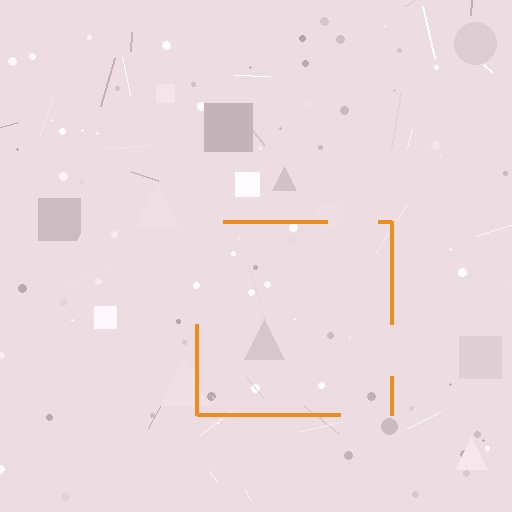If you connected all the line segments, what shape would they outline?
They would outline a square.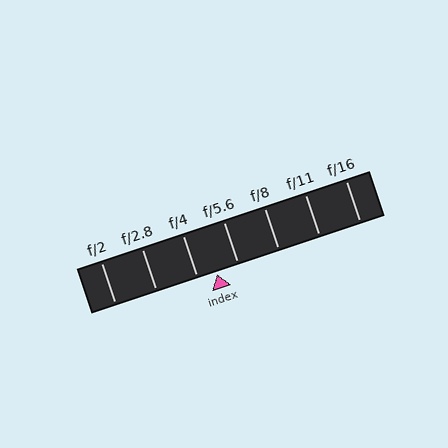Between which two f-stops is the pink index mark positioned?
The index mark is between f/4 and f/5.6.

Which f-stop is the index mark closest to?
The index mark is closest to f/4.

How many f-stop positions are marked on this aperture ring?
There are 7 f-stop positions marked.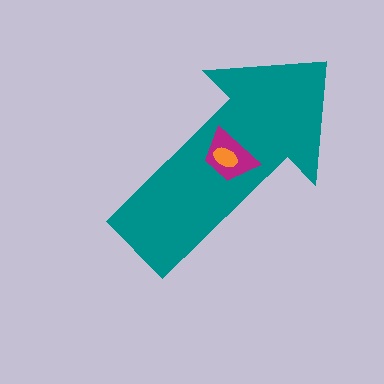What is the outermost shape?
The teal arrow.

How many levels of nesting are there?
3.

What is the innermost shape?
The orange ellipse.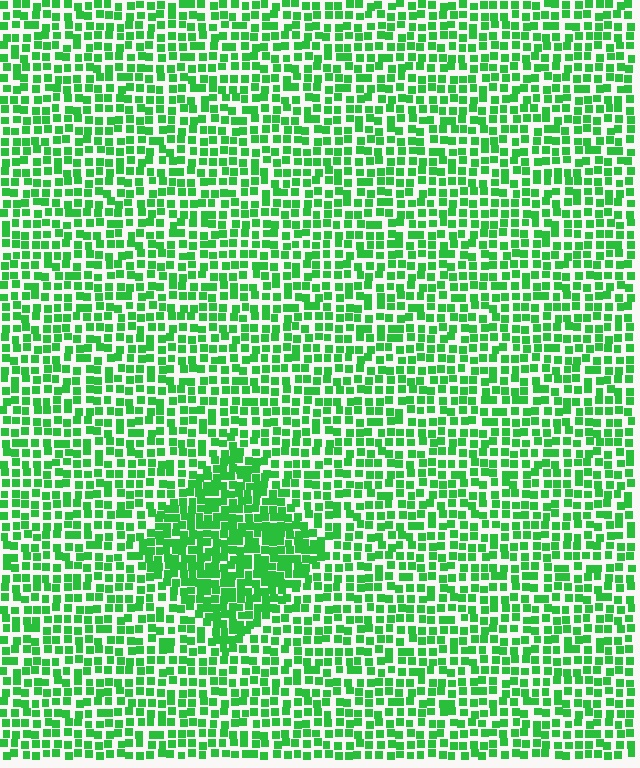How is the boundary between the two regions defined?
The boundary is defined by a change in element density (approximately 1.6x ratio). All elements are the same color, size, and shape.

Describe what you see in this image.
The image contains small green elements arranged at two different densities. A diamond-shaped region is visible where the elements are more densely packed than the surrounding area.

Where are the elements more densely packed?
The elements are more densely packed inside the diamond boundary.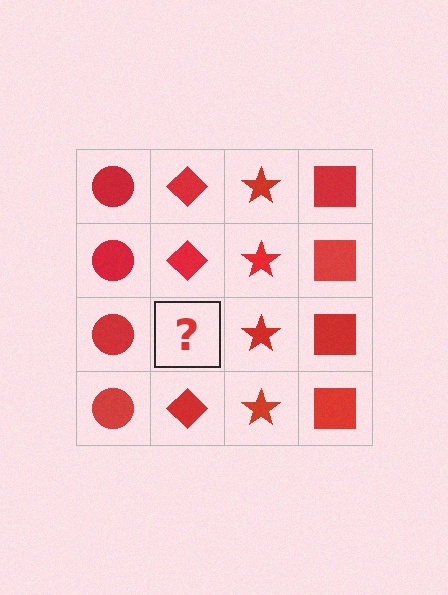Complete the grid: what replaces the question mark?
The question mark should be replaced with a red diamond.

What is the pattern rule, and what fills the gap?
The rule is that each column has a consistent shape. The gap should be filled with a red diamond.